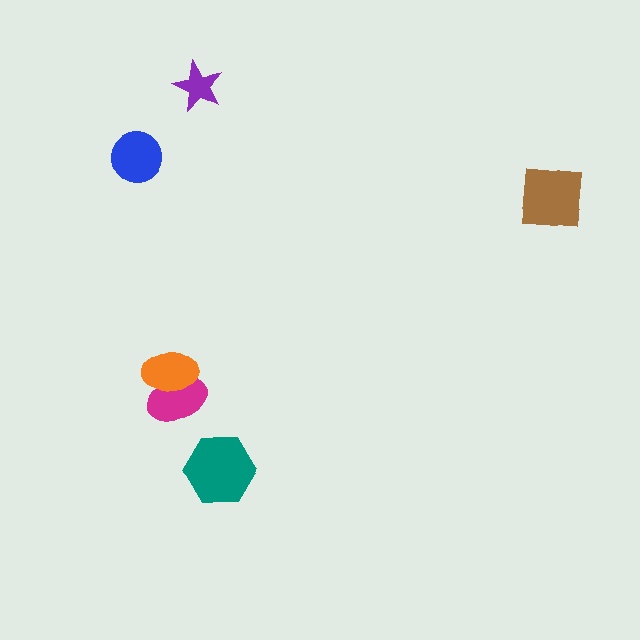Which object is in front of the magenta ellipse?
The orange ellipse is in front of the magenta ellipse.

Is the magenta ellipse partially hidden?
Yes, it is partially covered by another shape.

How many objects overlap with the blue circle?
0 objects overlap with the blue circle.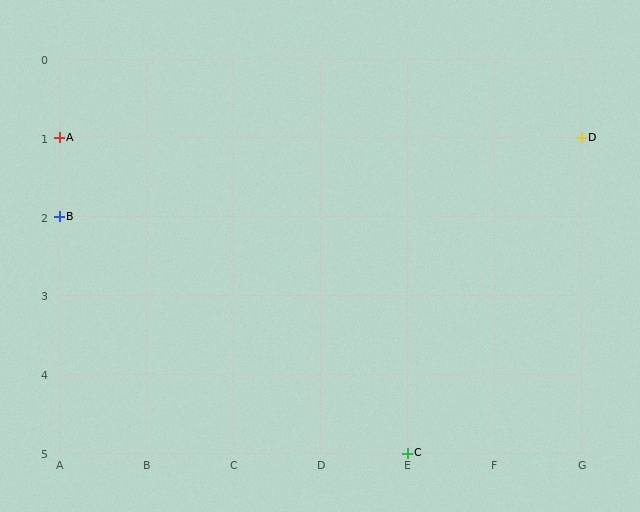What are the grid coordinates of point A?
Point A is at grid coordinates (A, 1).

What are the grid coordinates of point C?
Point C is at grid coordinates (E, 5).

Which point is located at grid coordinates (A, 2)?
Point B is at (A, 2).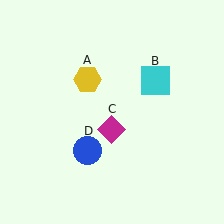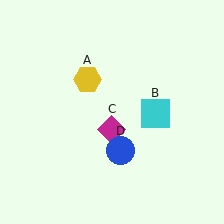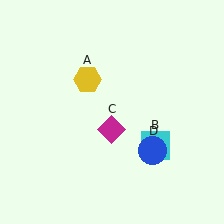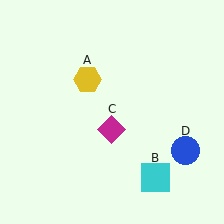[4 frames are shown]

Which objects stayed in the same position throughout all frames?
Yellow hexagon (object A) and magenta diamond (object C) remained stationary.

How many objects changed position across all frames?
2 objects changed position: cyan square (object B), blue circle (object D).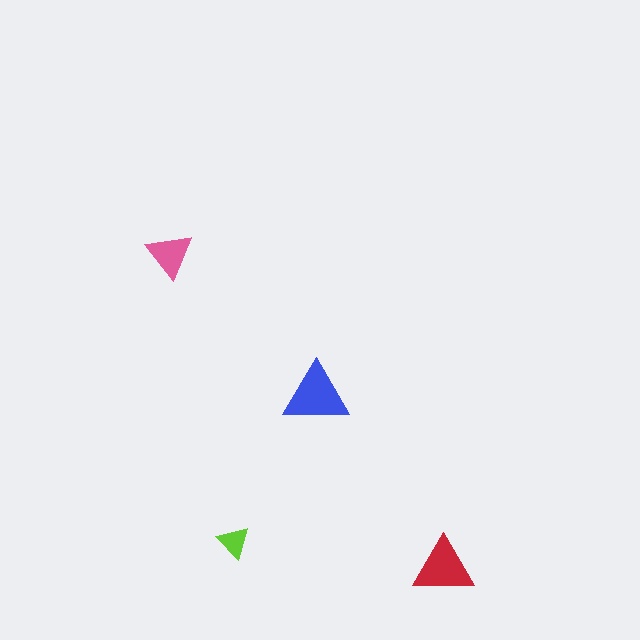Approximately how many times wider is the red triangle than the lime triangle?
About 2 times wider.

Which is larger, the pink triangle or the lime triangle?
The pink one.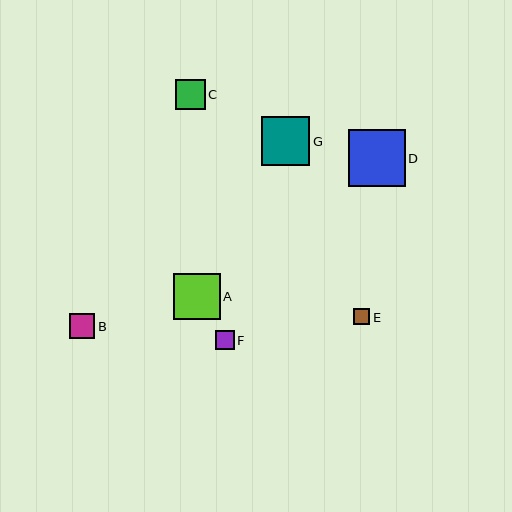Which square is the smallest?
Square E is the smallest with a size of approximately 16 pixels.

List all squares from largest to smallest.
From largest to smallest: D, G, A, C, B, F, E.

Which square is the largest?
Square D is the largest with a size of approximately 57 pixels.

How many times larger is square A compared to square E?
Square A is approximately 2.9 times the size of square E.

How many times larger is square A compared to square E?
Square A is approximately 2.9 times the size of square E.